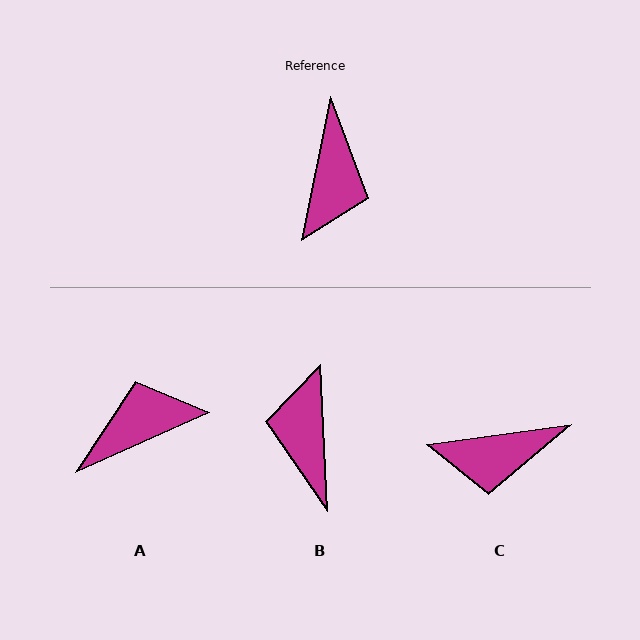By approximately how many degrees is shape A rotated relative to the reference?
Approximately 126 degrees counter-clockwise.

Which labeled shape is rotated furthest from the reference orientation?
B, about 166 degrees away.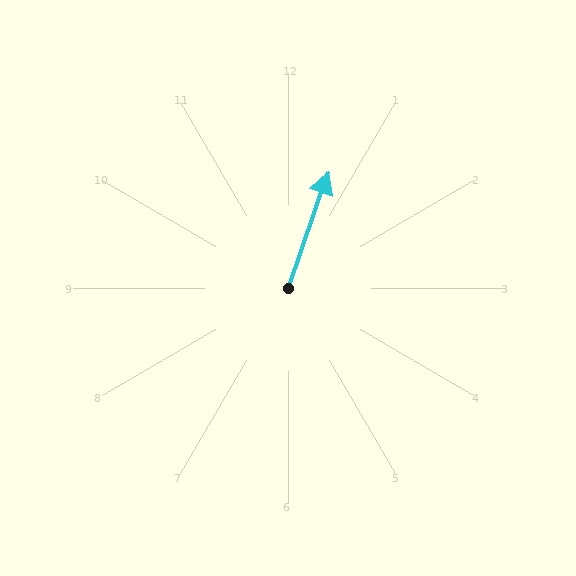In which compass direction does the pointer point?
North.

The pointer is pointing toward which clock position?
Roughly 1 o'clock.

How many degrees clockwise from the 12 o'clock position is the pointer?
Approximately 19 degrees.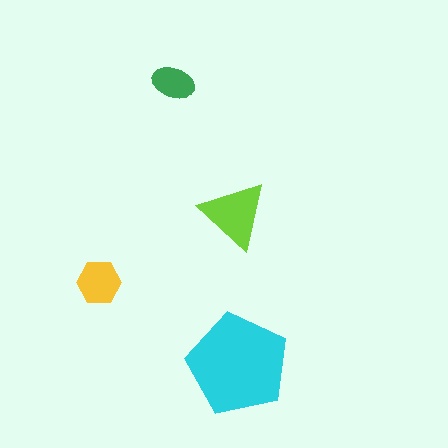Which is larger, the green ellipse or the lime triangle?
The lime triangle.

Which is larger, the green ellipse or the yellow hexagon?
The yellow hexagon.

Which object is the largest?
The cyan pentagon.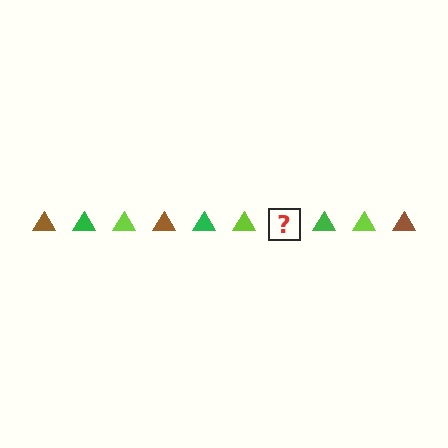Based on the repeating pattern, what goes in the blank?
The blank should be a brown triangle.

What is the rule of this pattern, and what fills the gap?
The rule is that the pattern cycles through brown, green, lime triangles. The gap should be filled with a brown triangle.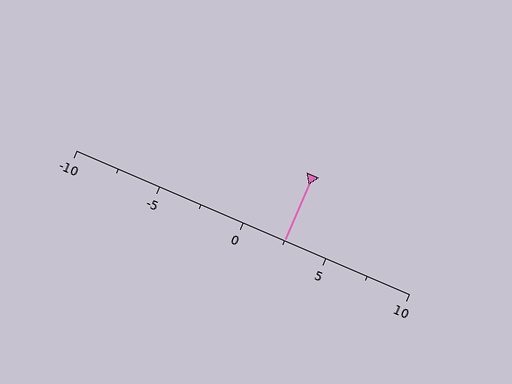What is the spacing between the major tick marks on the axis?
The major ticks are spaced 5 apart.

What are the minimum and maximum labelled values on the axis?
The axis runs from -10 to 10.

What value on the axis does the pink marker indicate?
The marker indicates approximately 2.5.